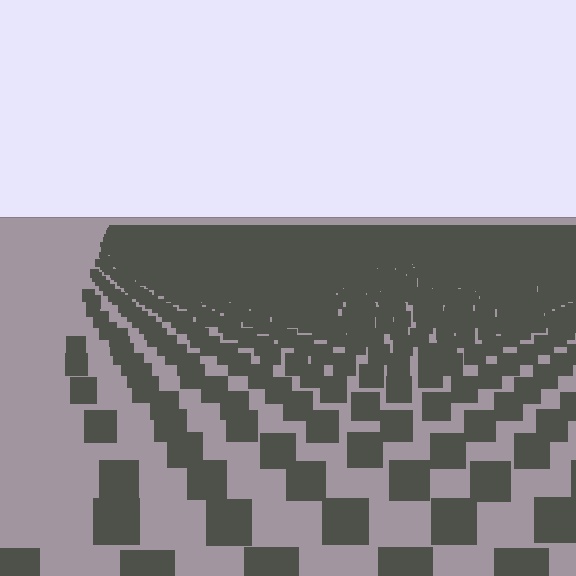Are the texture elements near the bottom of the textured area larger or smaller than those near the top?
Larger. Near the bottom, elements are closer to the viewer and appear at a bigger on-screen size.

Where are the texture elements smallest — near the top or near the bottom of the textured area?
Near the top.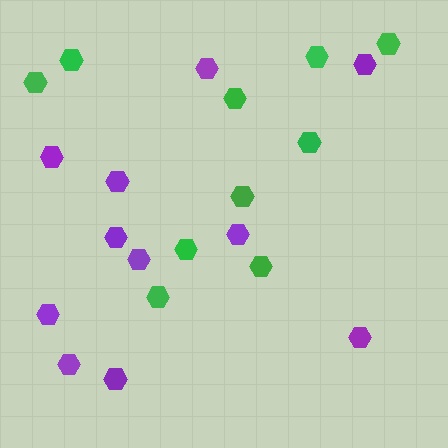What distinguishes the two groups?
There are 2 groups: one group of green hexagons (10) and one group of purple hexagons (11).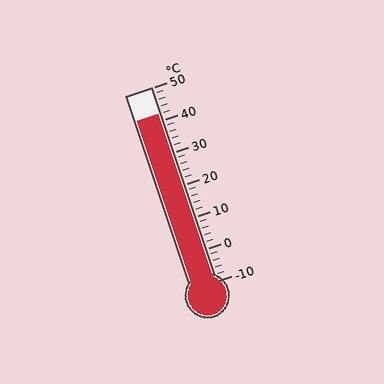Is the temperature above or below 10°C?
The temperature is above 10°C.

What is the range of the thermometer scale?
The thermometer scale ranges from -10°C to 50°C.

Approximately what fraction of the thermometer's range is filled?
The thermometer is filled to approximately 85% of its range.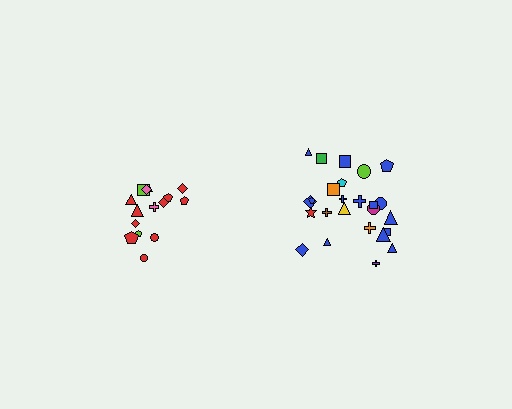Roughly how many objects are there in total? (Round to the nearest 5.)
Roughly 40 objects in total.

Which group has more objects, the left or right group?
The right group.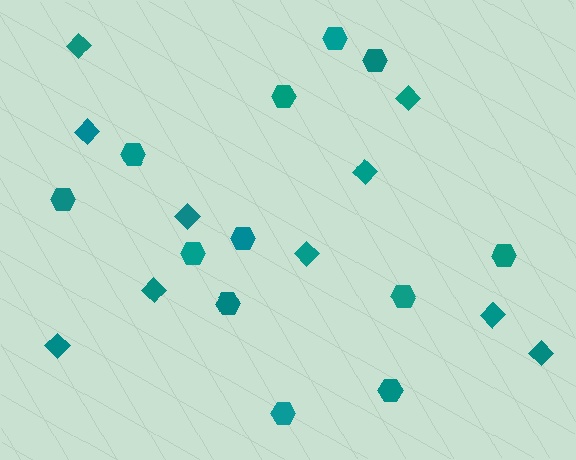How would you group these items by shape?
There are 2 groups: one group of hexagons (12) and one group of diamonds (10).